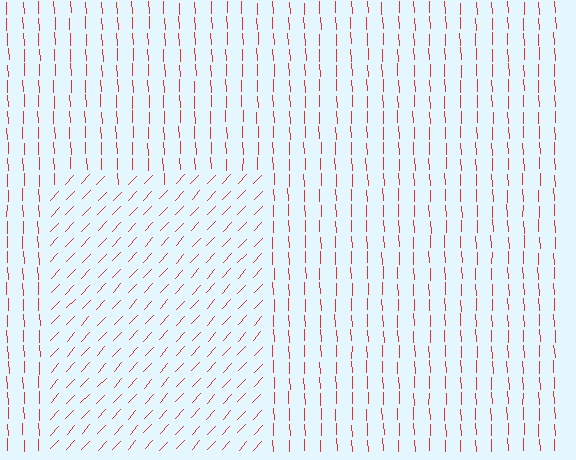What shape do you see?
I see a rectangle.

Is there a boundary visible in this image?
Yes, there is a texture boundary formed by a change in line orientation.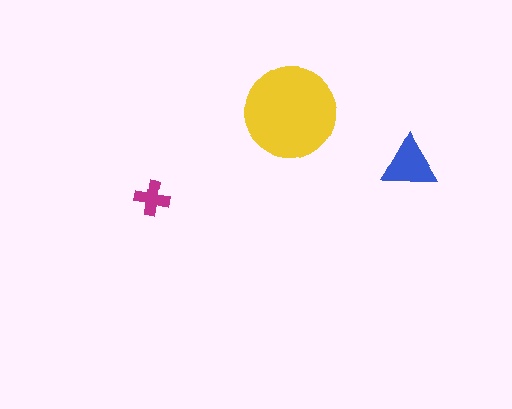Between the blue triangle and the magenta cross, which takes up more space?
The blue triangle.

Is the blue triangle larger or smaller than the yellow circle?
Smaller.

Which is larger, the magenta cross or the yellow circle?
The yellow circle.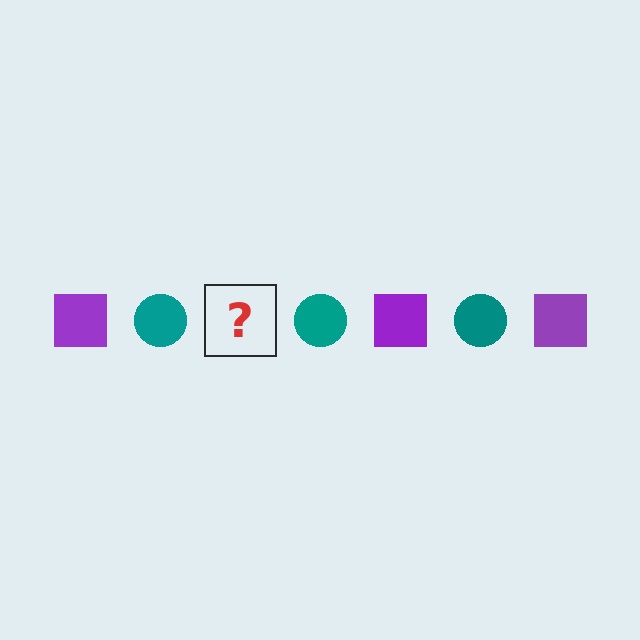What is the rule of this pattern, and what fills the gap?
The rule is that the pattern alternates between purple square and teal circle. The gap should be filled with a purple square.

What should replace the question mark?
The question mark should be replaced with a purple square.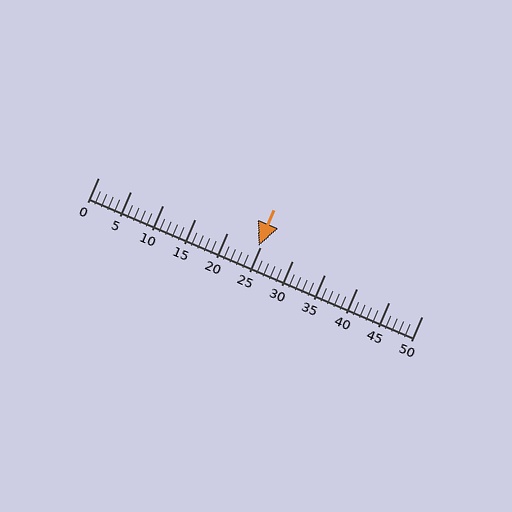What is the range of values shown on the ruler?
The ruler shows values from 0 to 50.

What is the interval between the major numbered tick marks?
The major tick marks are spaced 5 units apart.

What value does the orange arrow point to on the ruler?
The orange arrow points to approximately 25.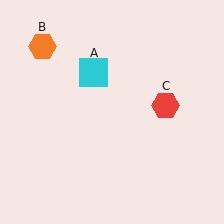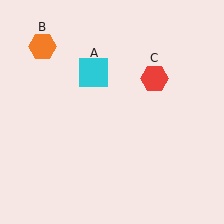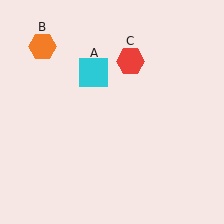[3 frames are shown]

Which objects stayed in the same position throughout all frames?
Cyan square (object A) and orange hexagon (object B) remained stationary.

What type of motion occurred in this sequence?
The red hexagon (object C) rotated counterclockwise around the center of the scene.